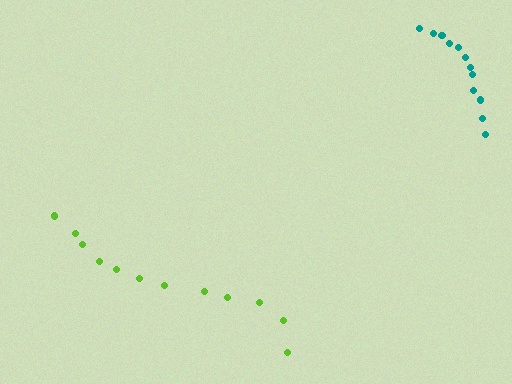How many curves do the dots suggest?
There are 2 distinct paths.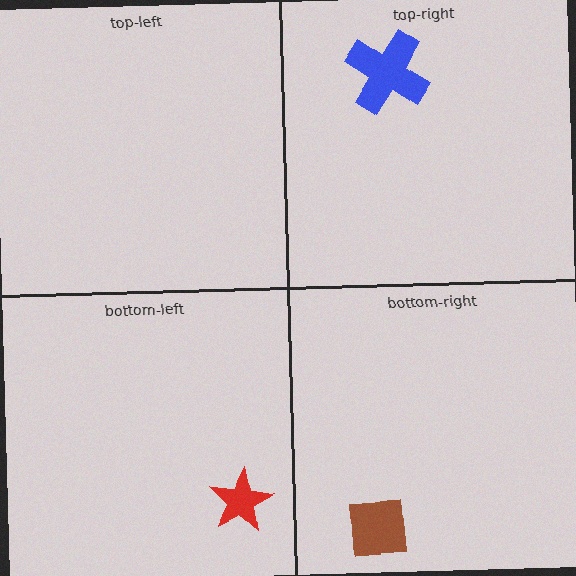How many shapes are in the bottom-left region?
1.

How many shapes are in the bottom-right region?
1.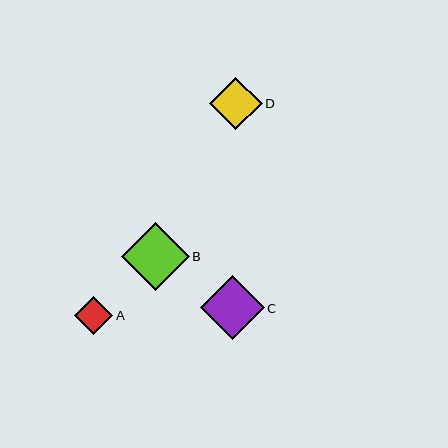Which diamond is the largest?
Diamond B is the largest with a size of approximately 67 pixels.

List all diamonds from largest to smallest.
From largest to smallest: B, C, D, A.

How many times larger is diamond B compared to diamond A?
Diamond B is approximately 1.8 times the size of diamond A.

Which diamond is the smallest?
Diamond A is the smallest with a size of approximately 39 pixels.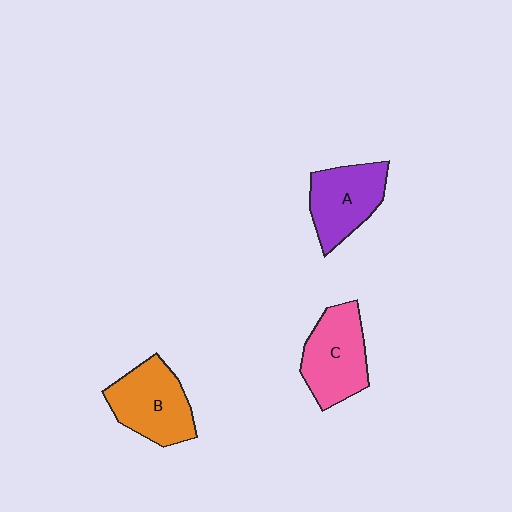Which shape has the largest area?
Shape B (orange).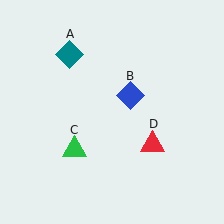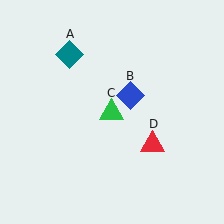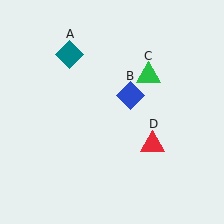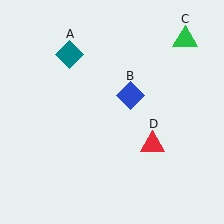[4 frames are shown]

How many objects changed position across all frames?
1 object changed position: green triangle (object C).